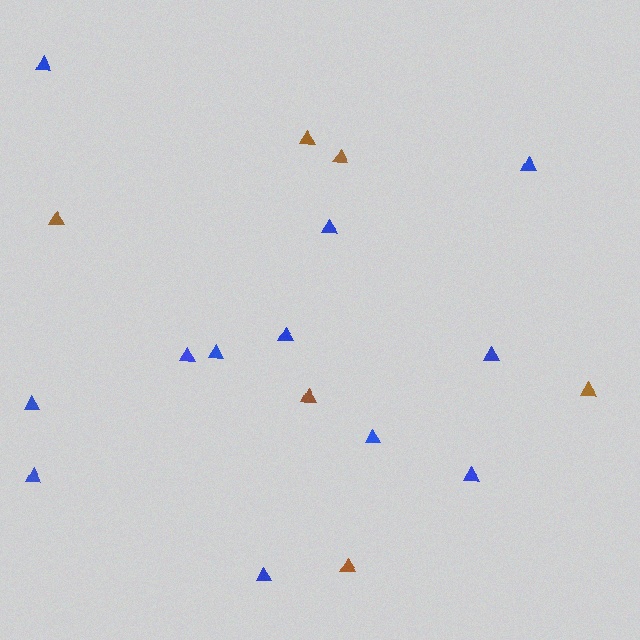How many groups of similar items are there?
There are 2 groups: one group of blue triangles (12) and one group of brown triangles (6).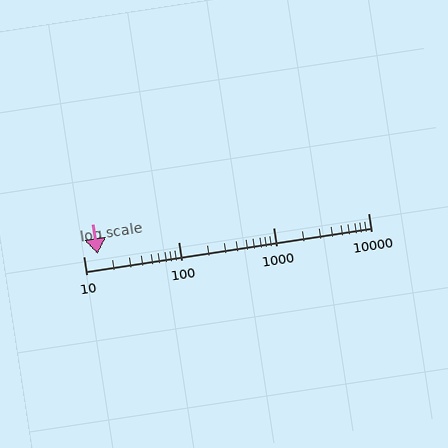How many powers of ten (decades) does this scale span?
The scale spans 3 decades, from 10 to 10000.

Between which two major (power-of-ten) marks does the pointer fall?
The pointer is between 10 and 100.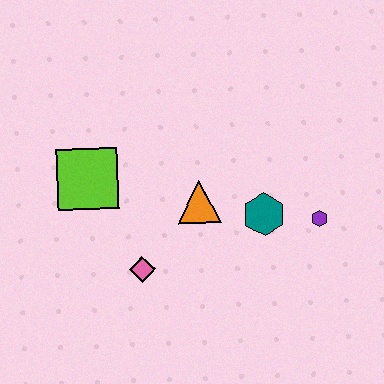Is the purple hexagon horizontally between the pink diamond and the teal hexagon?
No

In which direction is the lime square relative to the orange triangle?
The lime square is to the left of the orange triangle.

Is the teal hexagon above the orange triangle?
No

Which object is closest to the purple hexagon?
The teal hexagon is closest to the purple hexagon.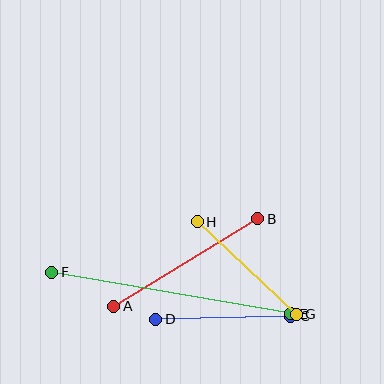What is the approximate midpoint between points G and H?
The midpoint is at approximately (247, 268) pixels.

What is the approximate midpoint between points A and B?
The midpoint is at approximately (186, 262) pixels.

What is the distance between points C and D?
The distance is approximately 135 pixels.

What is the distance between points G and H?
The distance is approximately 135 pixels.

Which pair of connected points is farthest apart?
Points E and F are farthest apart.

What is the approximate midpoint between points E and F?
The midpoint is at approximately (171, 293) pixels.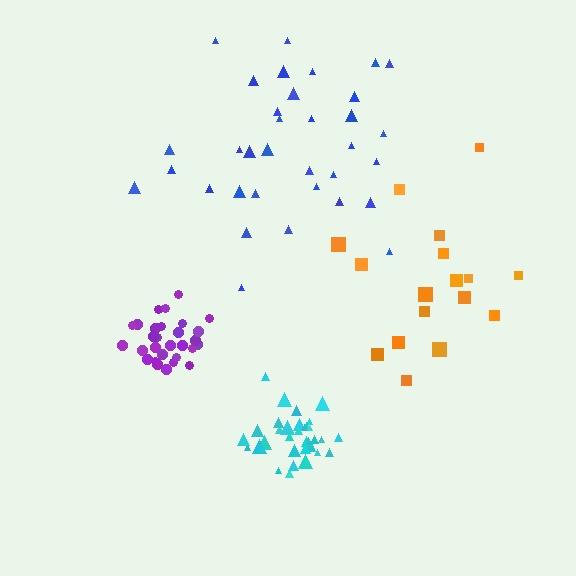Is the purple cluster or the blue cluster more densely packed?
Purple.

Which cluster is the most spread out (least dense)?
Orange.